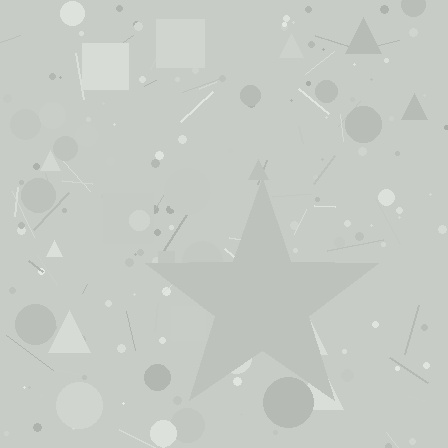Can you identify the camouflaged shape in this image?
The camouflaged shape is a star.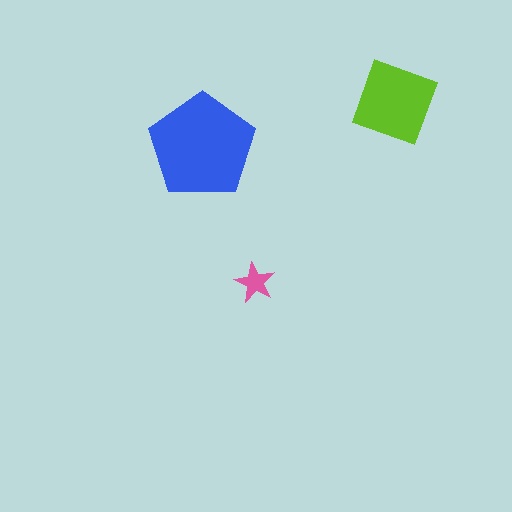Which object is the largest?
The blue pentagon.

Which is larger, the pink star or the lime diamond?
The lime diamond.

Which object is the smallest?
The pink star.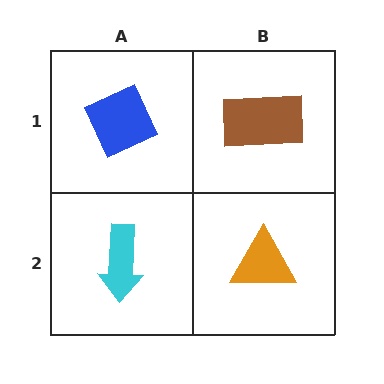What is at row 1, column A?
A blue diamond.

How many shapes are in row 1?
2 shapes.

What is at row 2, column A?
A cyan arrow.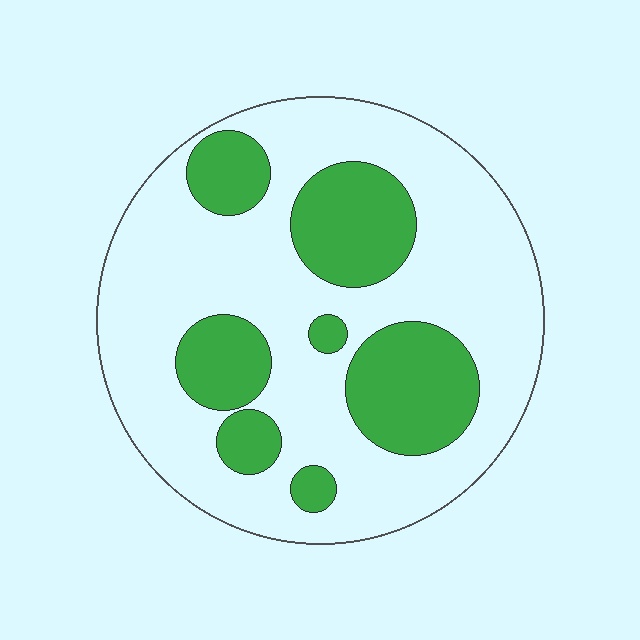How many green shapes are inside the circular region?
7.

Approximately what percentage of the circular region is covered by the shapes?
Approximately 30%.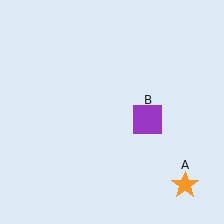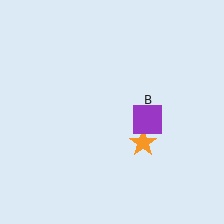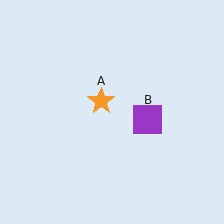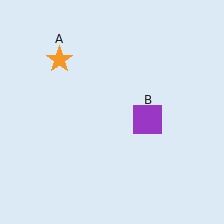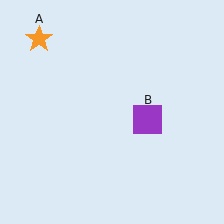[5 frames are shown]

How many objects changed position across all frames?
1 object changed position: orange star (object A).